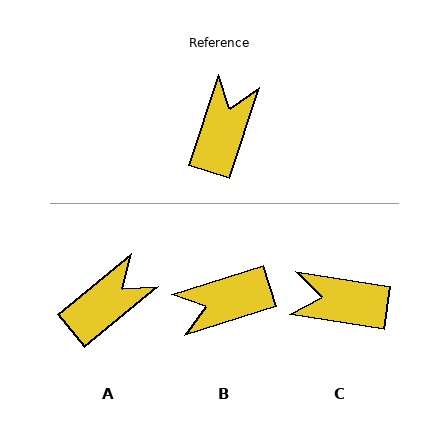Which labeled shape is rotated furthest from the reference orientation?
B, about 125 degrees away.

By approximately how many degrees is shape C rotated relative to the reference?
Approximately 99 degrees counter-clockwise.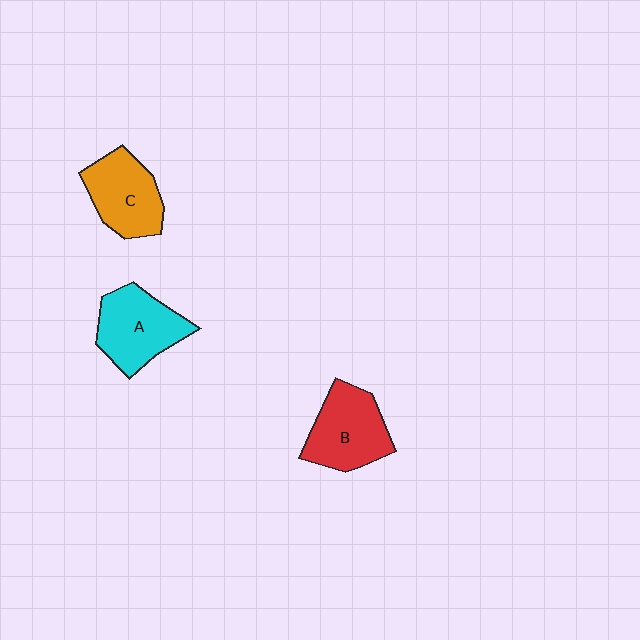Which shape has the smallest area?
Shape C (orange).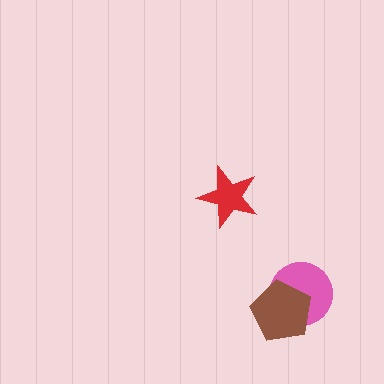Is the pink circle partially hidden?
Yes, it is partially covered by another shape.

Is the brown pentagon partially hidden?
No, no other shape covers it.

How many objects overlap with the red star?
0 objects overlap with the red star.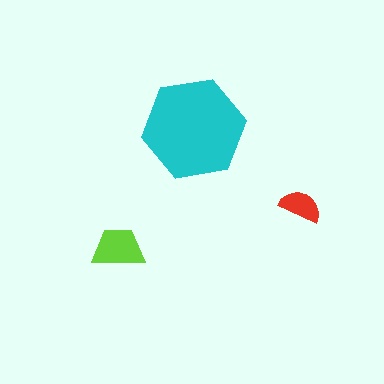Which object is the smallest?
The red semicircle.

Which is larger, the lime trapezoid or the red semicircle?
The lime trapezoid.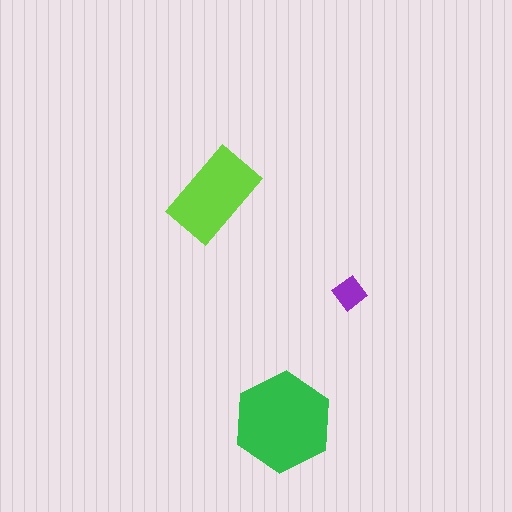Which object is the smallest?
The purple diamond.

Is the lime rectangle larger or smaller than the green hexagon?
Smaller.